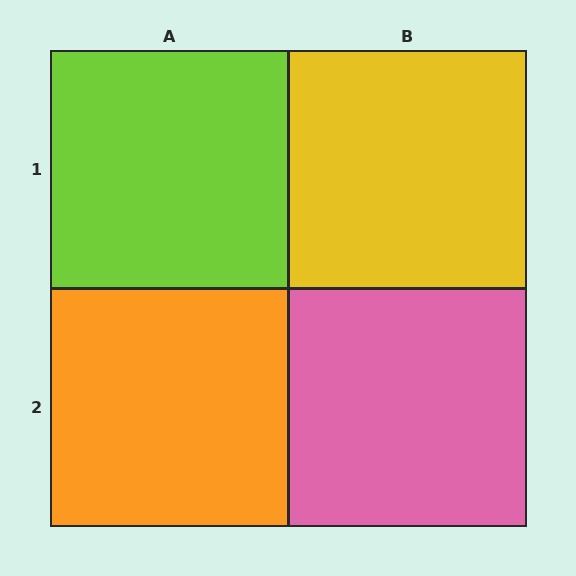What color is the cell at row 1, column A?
Lime.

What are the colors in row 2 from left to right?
Orange, pink.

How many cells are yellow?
1 cell is yellow.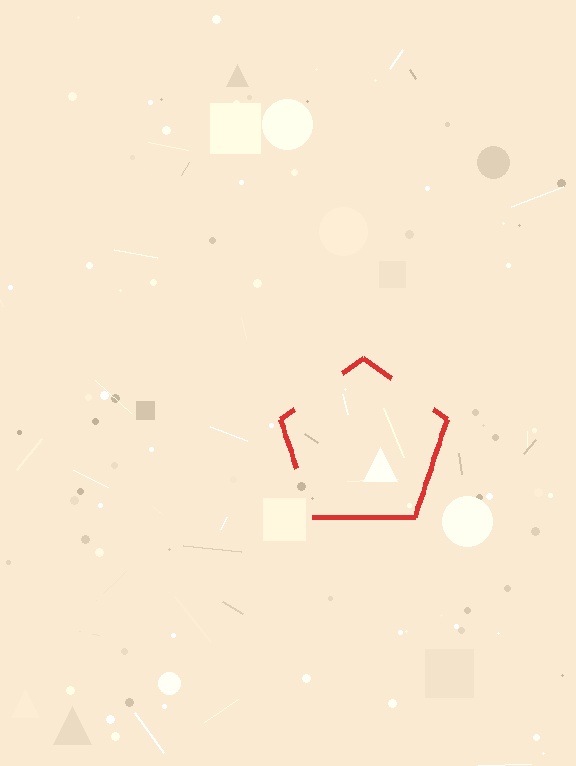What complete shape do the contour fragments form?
The contour fragments form a pentagon.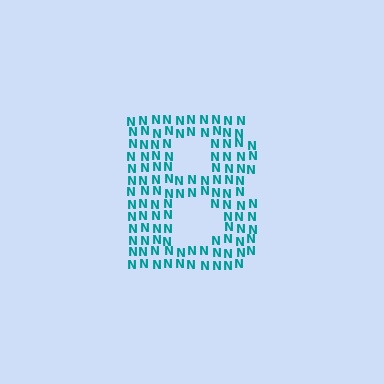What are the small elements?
The small elements are letter N's.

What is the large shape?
The large shape is the letter B.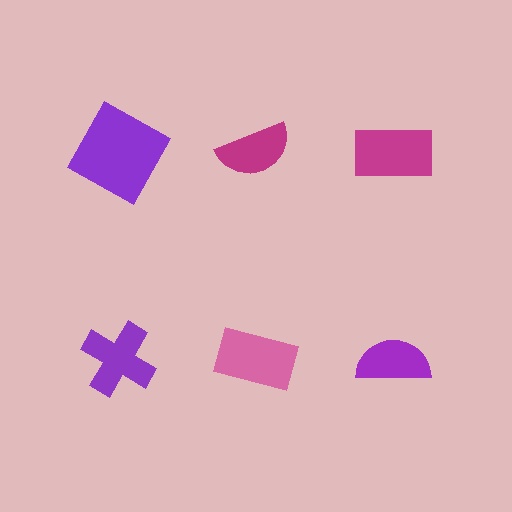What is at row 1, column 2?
A magenta semicircle.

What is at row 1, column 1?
A purple square.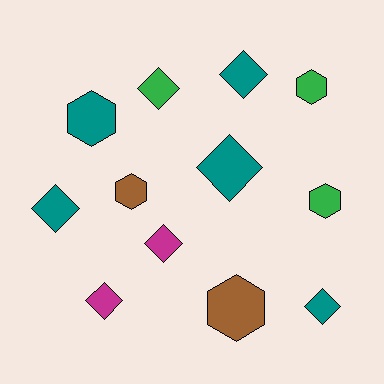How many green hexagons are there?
There are 2 green hexagons.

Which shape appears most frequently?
Diamond, with 7 objects.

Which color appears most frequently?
Teal, with 5 objects.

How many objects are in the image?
There are 12 objects.